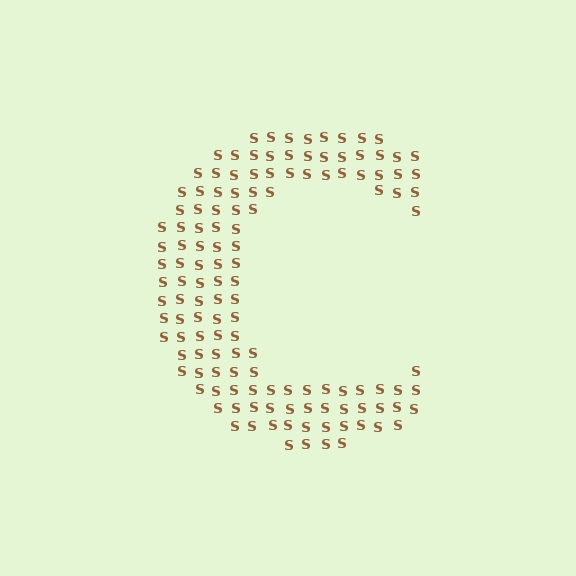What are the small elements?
The small elements are letter S's.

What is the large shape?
The large shape is the letter C.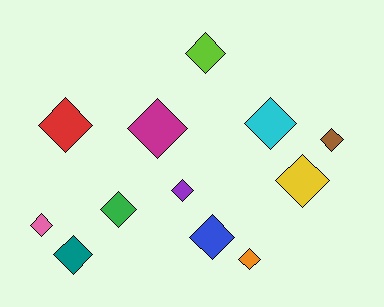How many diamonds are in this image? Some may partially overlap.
There are 12 diamonds.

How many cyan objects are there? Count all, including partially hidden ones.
There is 1 cyan object.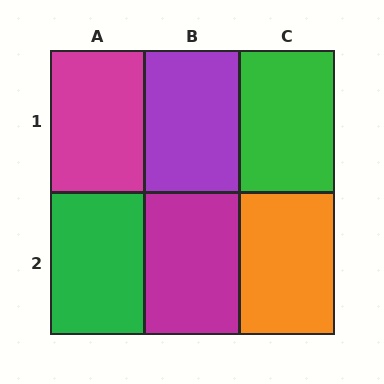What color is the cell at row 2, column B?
Magenta.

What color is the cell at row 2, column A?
Green.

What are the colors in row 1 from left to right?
Magenta, purple, green.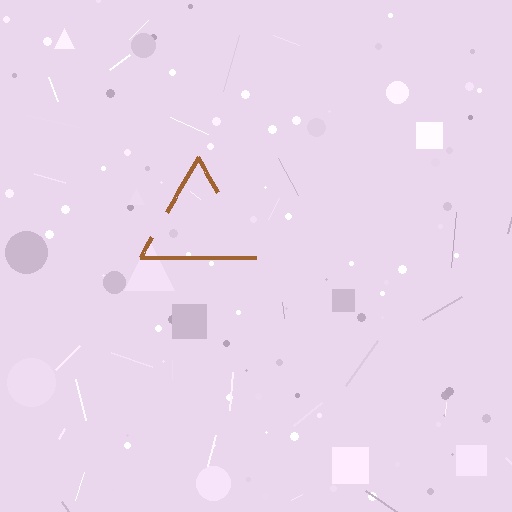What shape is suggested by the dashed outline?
The dashed outline suggests a triangle.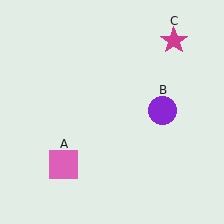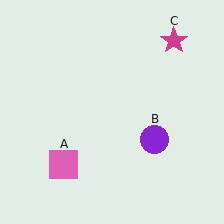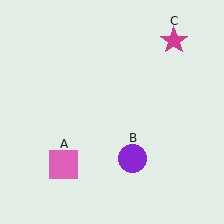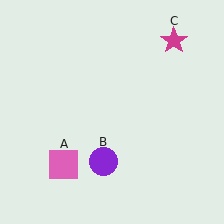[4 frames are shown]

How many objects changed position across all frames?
1 object changed position: purple circle (object B).